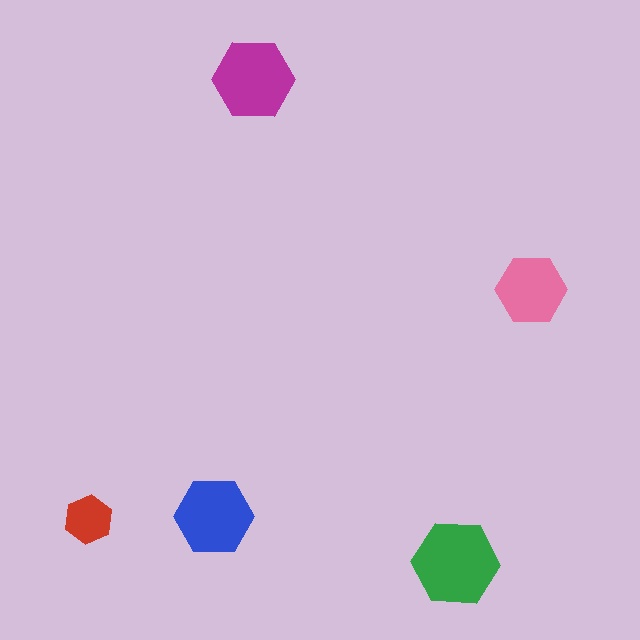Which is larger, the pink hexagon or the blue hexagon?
The blue one.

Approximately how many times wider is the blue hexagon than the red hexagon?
About 1.5 times wider.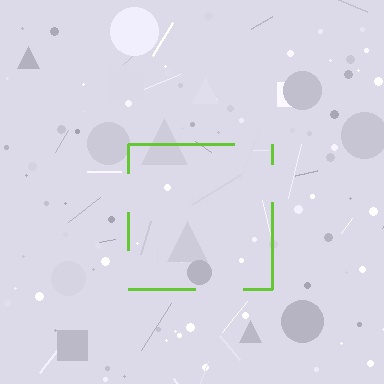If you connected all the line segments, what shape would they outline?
They would outline a square.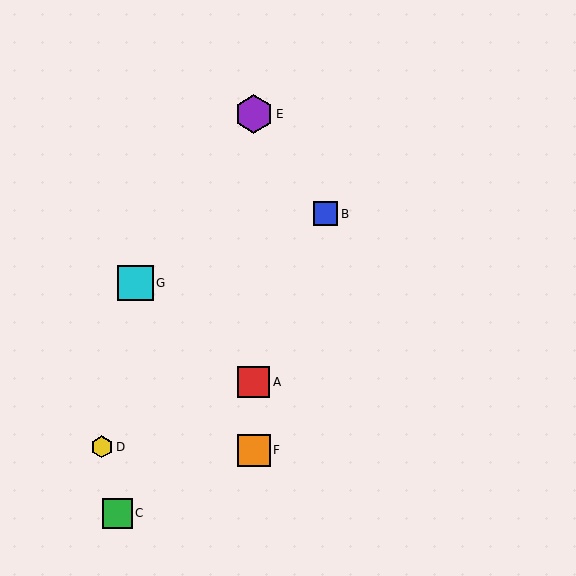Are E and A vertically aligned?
Yes, both are at x≈254.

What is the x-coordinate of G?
Object G is at x≈135.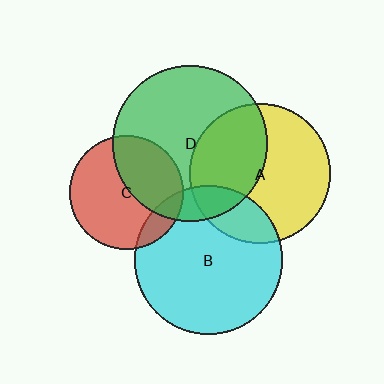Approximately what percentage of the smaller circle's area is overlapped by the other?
Approximately 40%.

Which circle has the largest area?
Circle D (green).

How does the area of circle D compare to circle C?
Approximately 1.9 times.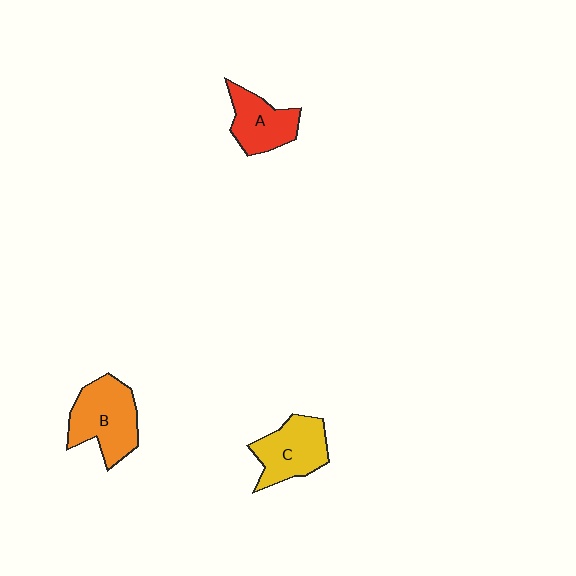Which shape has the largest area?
Shape B (orange).